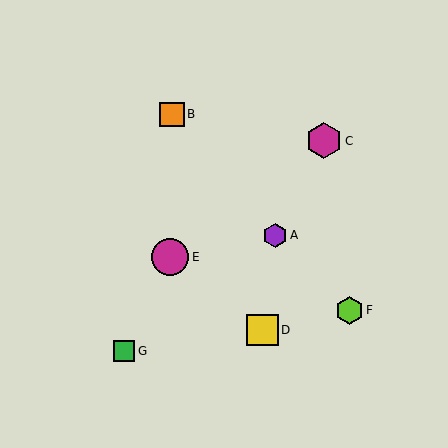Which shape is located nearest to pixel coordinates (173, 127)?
The orange square (labeled B) at (172, 114) is nearest to that location.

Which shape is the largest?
The magenta circle (labeled E) is the largest.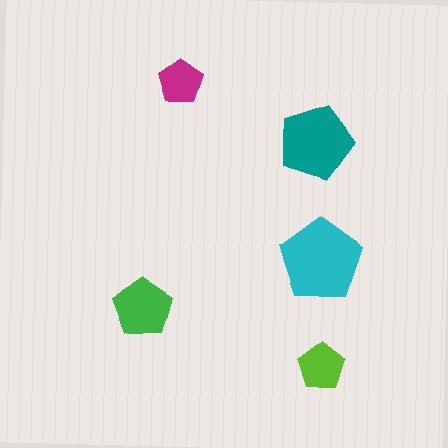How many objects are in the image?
There are 5 objects in the image.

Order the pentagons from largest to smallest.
the cyan one, the teal one, the green one, the lime one, the magenta one.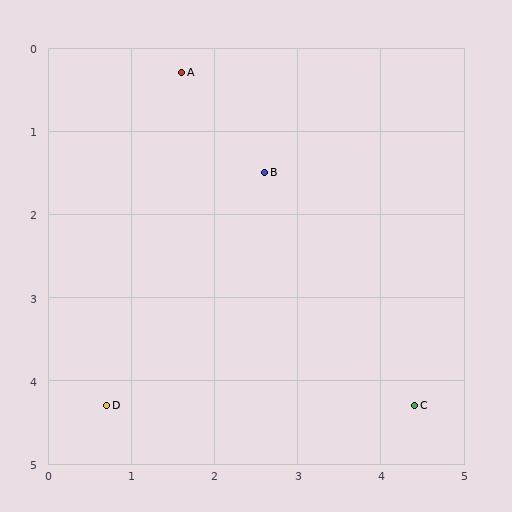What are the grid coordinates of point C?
Point C is at approximately (4.4, 4.3).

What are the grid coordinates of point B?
Point B is at approximately (2.6, 1.5).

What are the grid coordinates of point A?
Point A is at approximately (1.6, 0.3).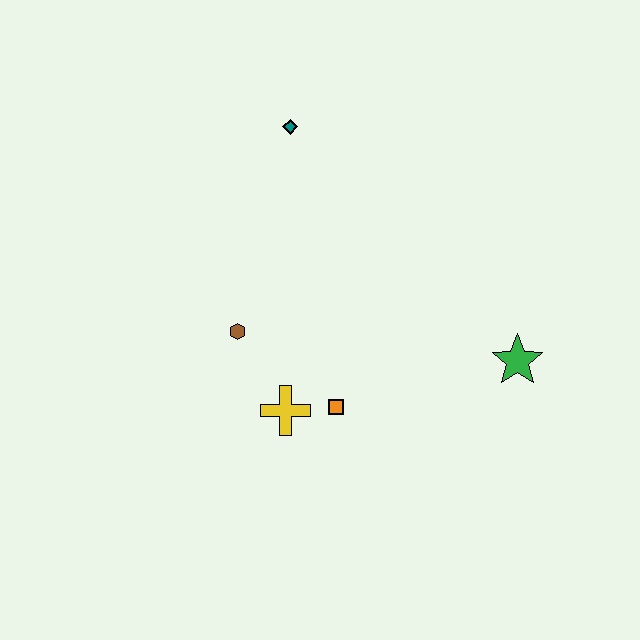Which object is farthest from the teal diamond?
The green star is farthest from the teal diamond.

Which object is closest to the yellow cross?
The orange square is closest to the yellow cross.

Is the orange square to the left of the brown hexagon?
No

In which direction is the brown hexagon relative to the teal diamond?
The brown hexagon is below the teal diamond.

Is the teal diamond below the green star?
No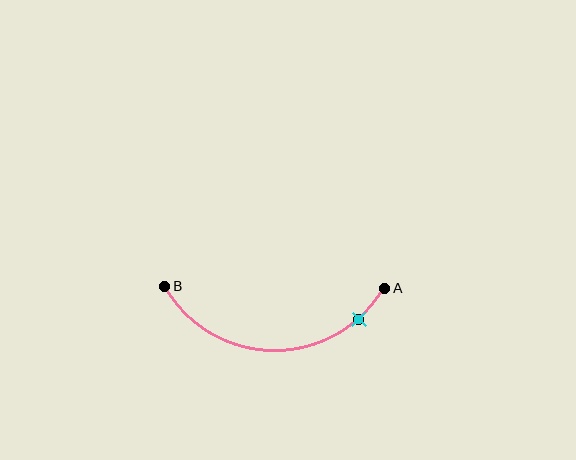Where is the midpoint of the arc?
The arc midpoint is the point on the curve farthest from the straight line joining A and B. It sits below that line.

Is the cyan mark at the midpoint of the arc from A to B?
No. The cyan mark lies on the arc but is closer to endpoint A. The arc midpoint would be at the point on the curve equidistant along the arc from both A and B.